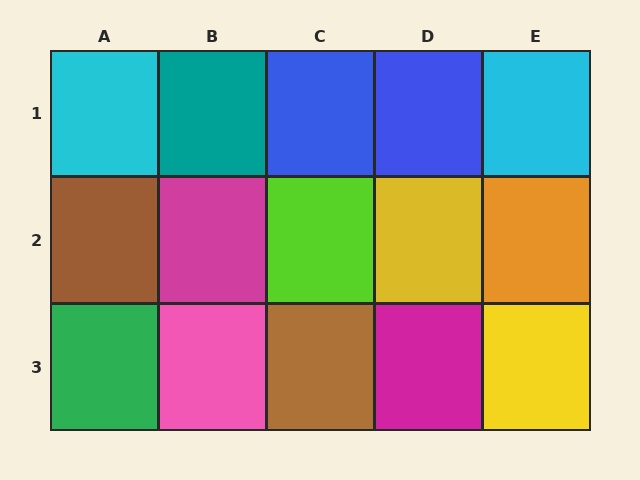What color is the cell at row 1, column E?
Cyan.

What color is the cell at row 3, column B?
Pink.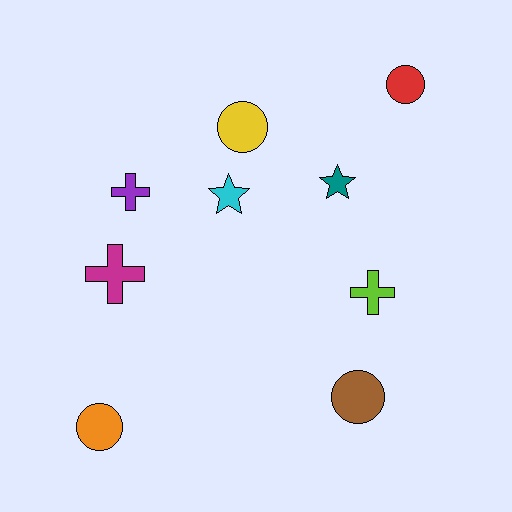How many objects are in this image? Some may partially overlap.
There are 9 objects.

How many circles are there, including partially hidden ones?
There are 4 circles.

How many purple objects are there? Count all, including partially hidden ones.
There is 1 purple object.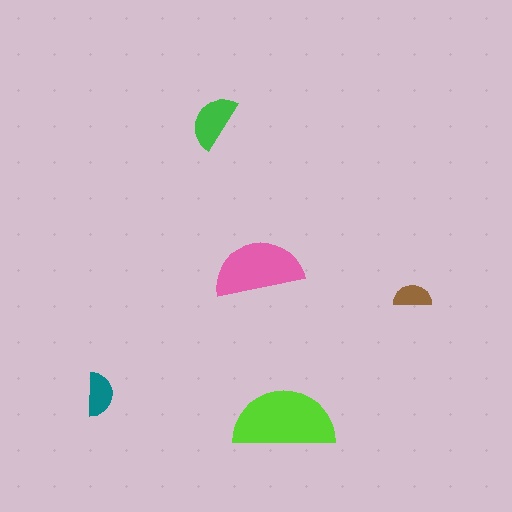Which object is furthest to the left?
The teal semicircle is leftmost.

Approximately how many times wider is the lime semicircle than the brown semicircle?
About 2.5 times wider.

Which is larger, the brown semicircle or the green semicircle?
The green one.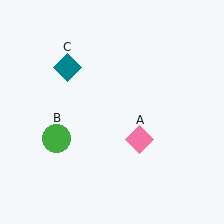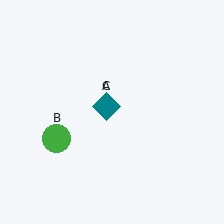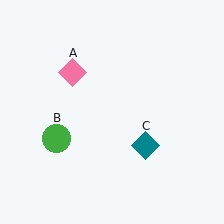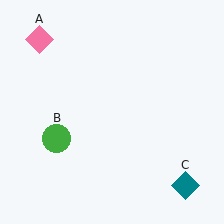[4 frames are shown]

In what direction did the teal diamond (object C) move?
The teal diamond (object C) moved down and to the right.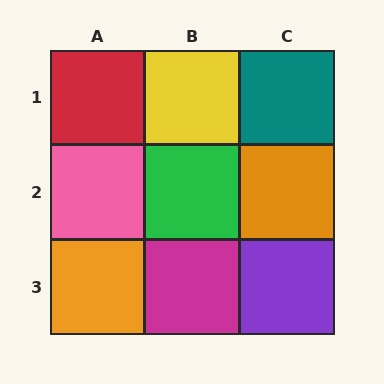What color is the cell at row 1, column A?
Red.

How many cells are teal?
1 cell is teal.